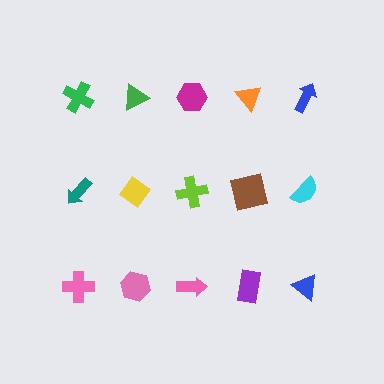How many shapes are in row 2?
5 shapes.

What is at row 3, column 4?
A purple rectangle.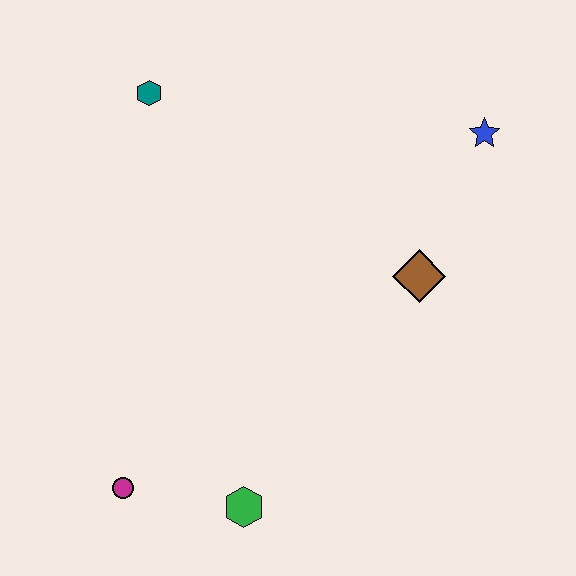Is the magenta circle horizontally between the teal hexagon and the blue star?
No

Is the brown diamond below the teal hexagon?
Yes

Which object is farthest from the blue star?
The magenta circle is farthest from the blue star.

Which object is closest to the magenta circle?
The green hexagon is closest to the magenta circle.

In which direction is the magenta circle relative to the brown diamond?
The magenta circle is to the left of the brown diamond.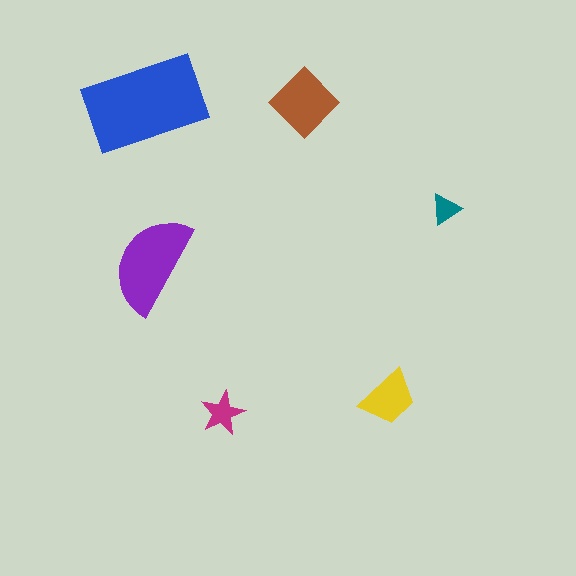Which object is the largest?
The blue rectangle.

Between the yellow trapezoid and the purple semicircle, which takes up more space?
The purple semicircle.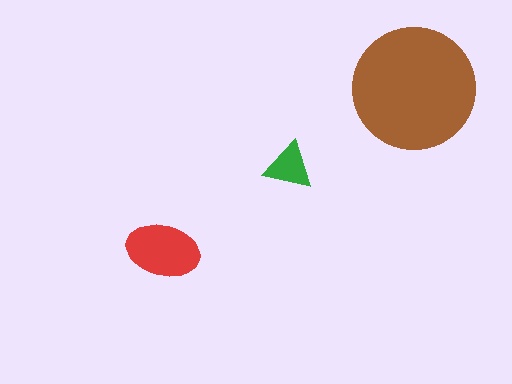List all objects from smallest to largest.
The green triangle, the red ellipse, the brown circle.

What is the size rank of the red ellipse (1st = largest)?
2nd.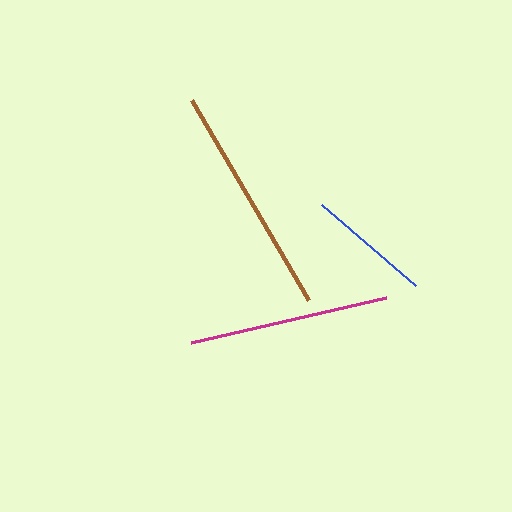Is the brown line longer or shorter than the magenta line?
The brown line is longer than the magenta line.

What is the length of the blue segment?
The blue segment is approximately 123 pixels long.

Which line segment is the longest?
The brown line is the longest at approximately 232 pixels.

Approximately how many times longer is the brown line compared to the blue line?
The brown line is approximately 1.9 times the length of the blue line.